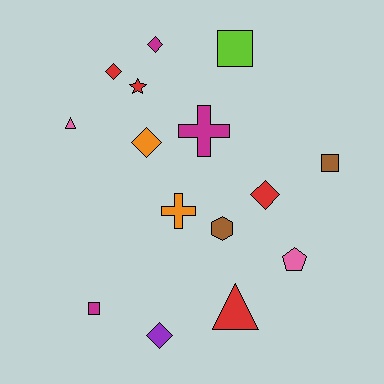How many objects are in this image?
There are 15 objects.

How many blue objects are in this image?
There are no blue objects.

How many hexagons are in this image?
There is 1 hexagon.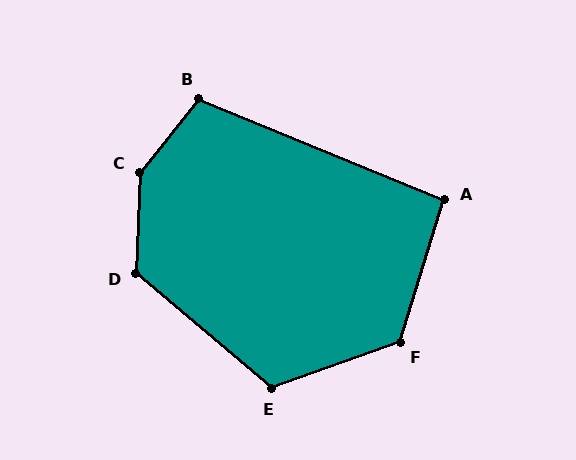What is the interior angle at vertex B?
Approximately 106 degrees (obtuse).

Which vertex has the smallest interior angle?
A, at approximately 96 degrees.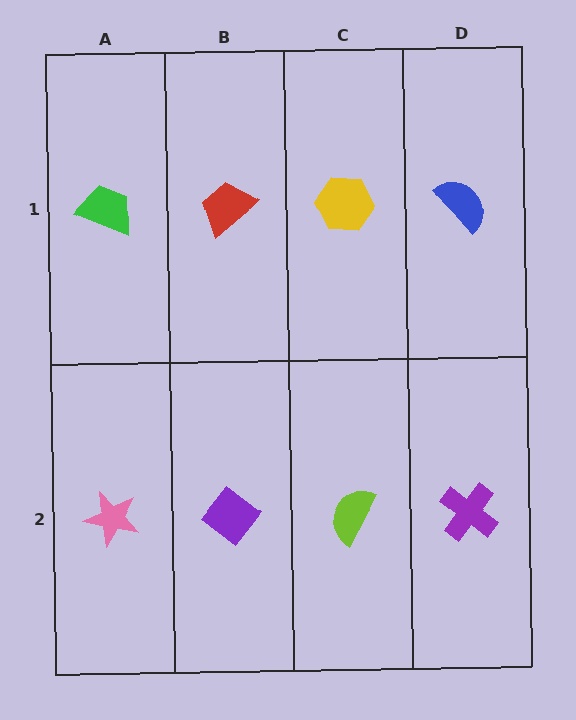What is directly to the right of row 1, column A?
A red trapezoid.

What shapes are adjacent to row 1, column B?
A purple diamond (row 2, column B), a green trapezoid (row 1, column A), a yellow hexagon (row 1, column C).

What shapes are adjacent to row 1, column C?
A lime semicircle (row 2, column C), a red trapezoid (row 1, column B), a blue semicircle (row 1, column D).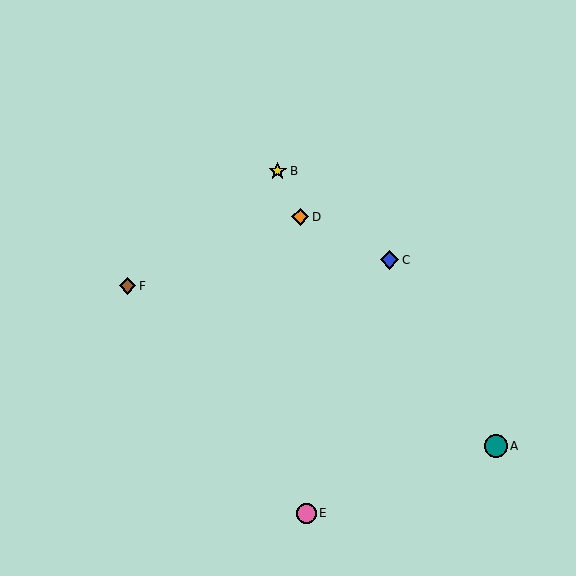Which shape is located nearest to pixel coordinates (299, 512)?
The pink circle (labeled E) at (306, 513) is nearest to that location.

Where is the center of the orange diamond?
The center of the orange diamond is at (300, 217).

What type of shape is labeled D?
Shape D is an orange diamond.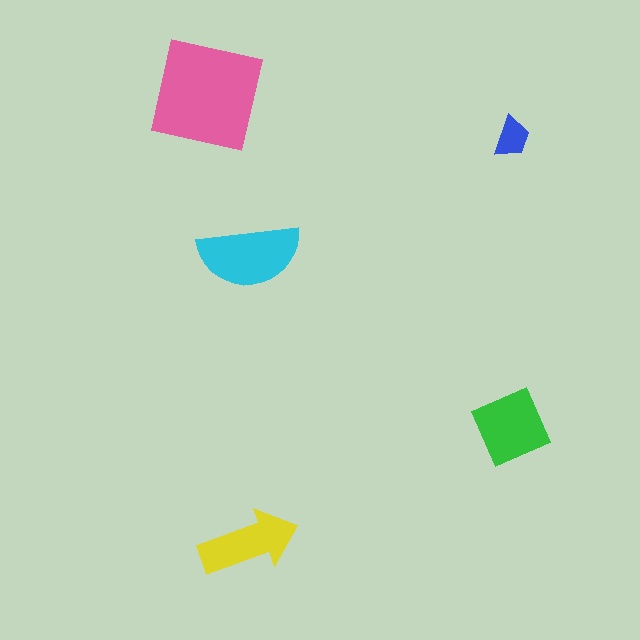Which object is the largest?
The pink square.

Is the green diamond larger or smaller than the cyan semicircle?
Smaller.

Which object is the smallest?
The blue trapezoid.